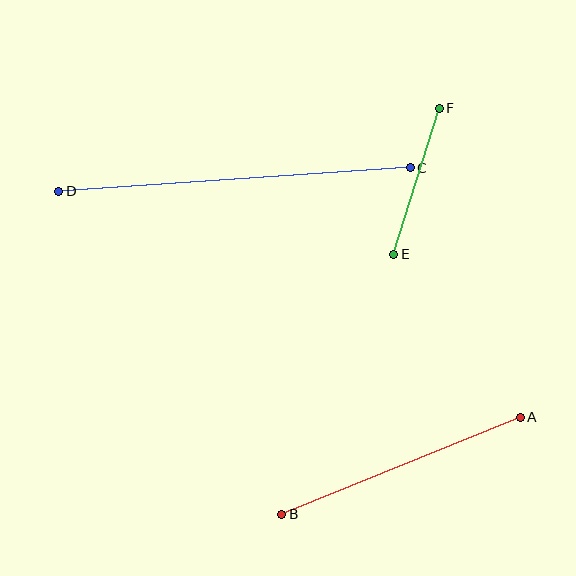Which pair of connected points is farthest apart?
Points C and D are farthest apart.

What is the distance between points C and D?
The distance is approximately 352 pixels.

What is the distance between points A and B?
The distance is approximately 257 pixels.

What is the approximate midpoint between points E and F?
The midpoint is at approximately (416, 181) pixels.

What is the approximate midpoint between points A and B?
The midpoint is at approximately (401, 466) pixels.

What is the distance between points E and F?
The distance is approximately 153 pixels.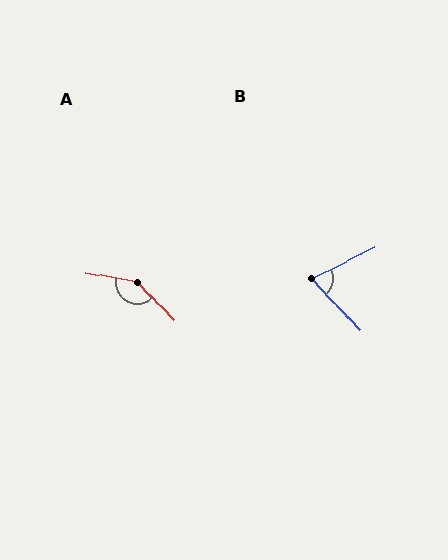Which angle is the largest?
A, at approximately 143 degrees.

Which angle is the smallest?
B, at approximately 73 degrees.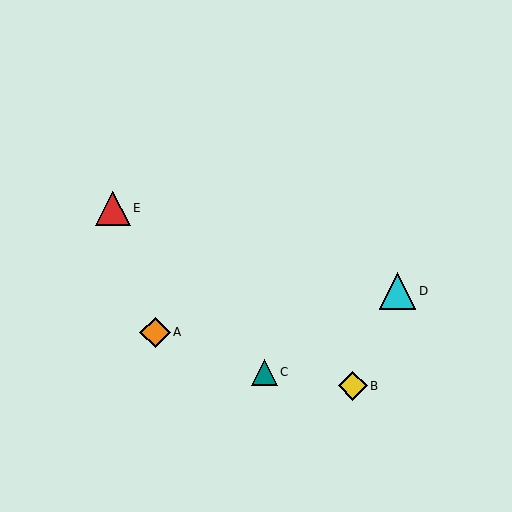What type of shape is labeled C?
Shape C is a teal triangle.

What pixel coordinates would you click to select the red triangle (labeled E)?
Click at (113, 208) to select the red triangle E.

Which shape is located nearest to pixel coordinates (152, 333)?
The orange diamond (labeled A) at (155, 332) is nearest to that location.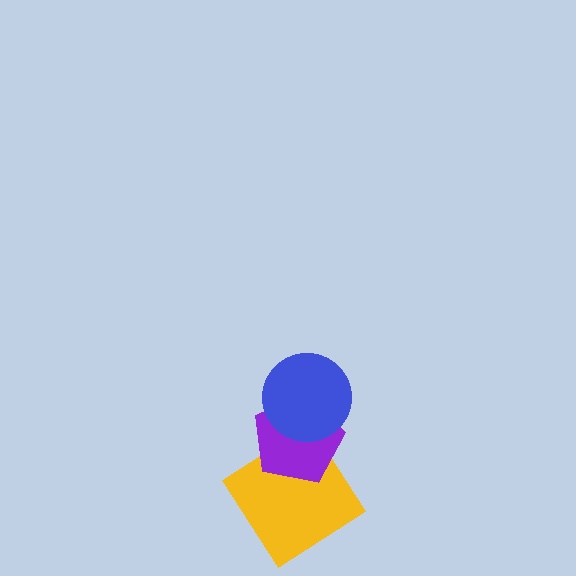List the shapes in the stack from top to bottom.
From top to bottom: the blue circle, the purple pentagon, the yellow diamond.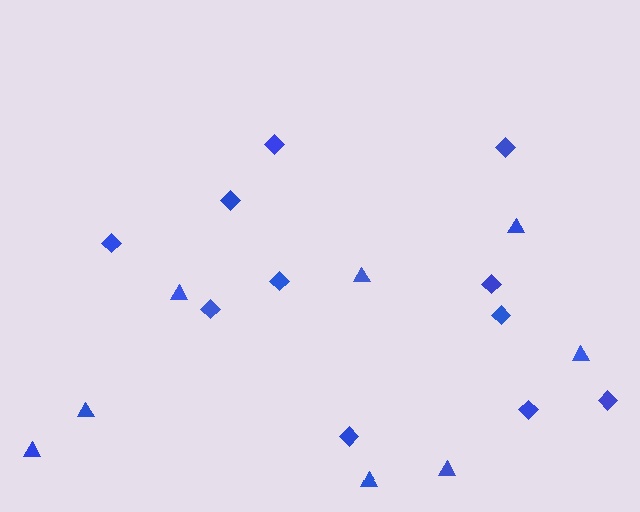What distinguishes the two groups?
There are 2 groups: one group of triangles (8) and one group of diamonds (11).